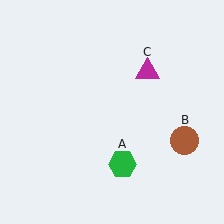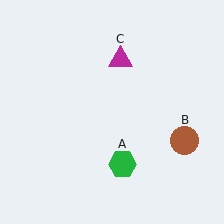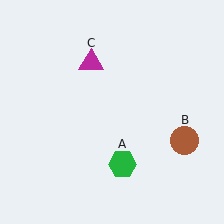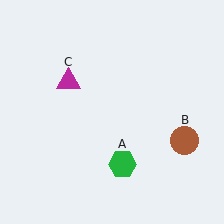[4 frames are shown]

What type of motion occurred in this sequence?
The magenta triangle (object C) rotated counterclockwise around the center of the scene.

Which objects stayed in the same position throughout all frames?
Green hexagon (object A) and brown circle (object B) remained stationary.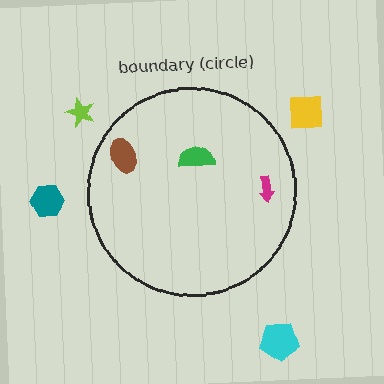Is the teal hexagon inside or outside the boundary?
Outside.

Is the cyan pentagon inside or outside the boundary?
Outside.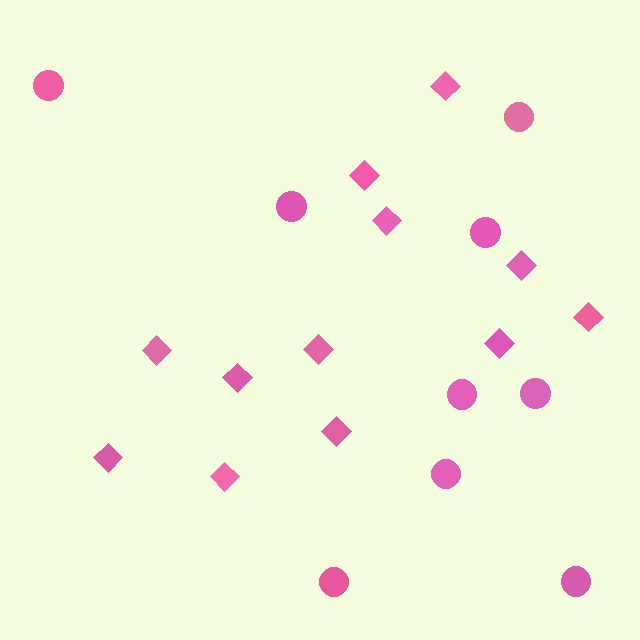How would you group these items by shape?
There are 2 groups: one group of circles (9) and one group of diamonds (12).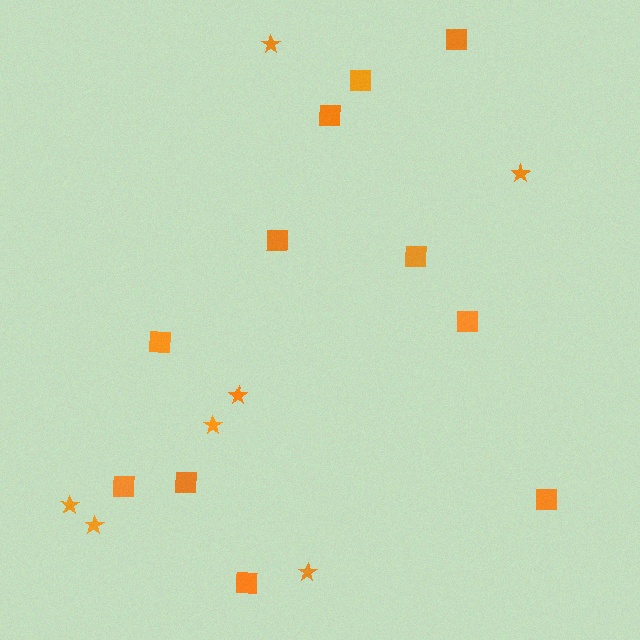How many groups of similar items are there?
There are 2 groups: one group of squares (11) and one group of stars (7).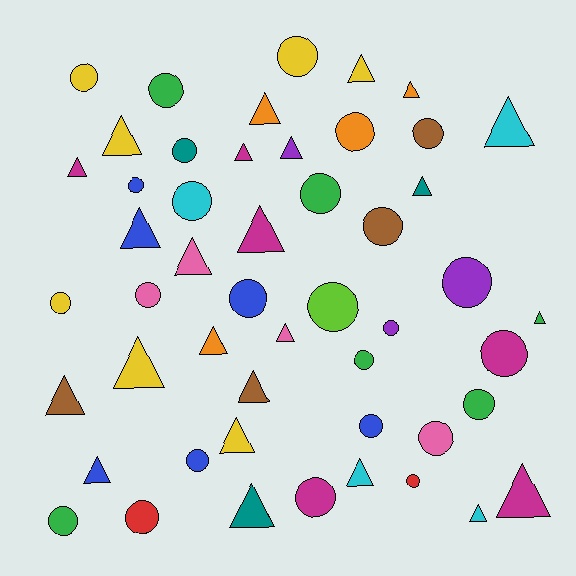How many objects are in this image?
There are 50 objects.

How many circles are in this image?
There are 26 circles.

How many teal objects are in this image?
There are 3 teal objects.